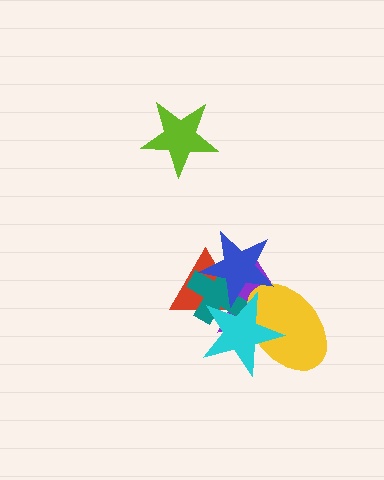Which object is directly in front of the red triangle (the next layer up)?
The purple triangle is directly in front of the red triangle.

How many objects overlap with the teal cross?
4 objects overlap with the teal cross.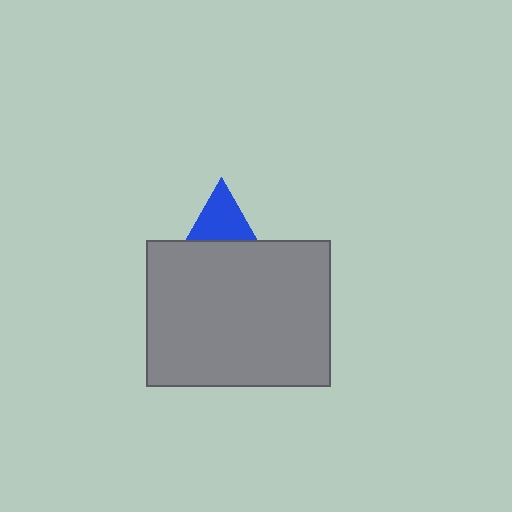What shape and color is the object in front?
The object in front is a gray rectangle.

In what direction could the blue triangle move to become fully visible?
The blue triangle could move up. That would shift it out from behind the gray rectangle entirely.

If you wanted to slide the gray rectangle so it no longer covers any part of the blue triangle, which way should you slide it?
Slide it down — that is the most direct way to separate the two shapes.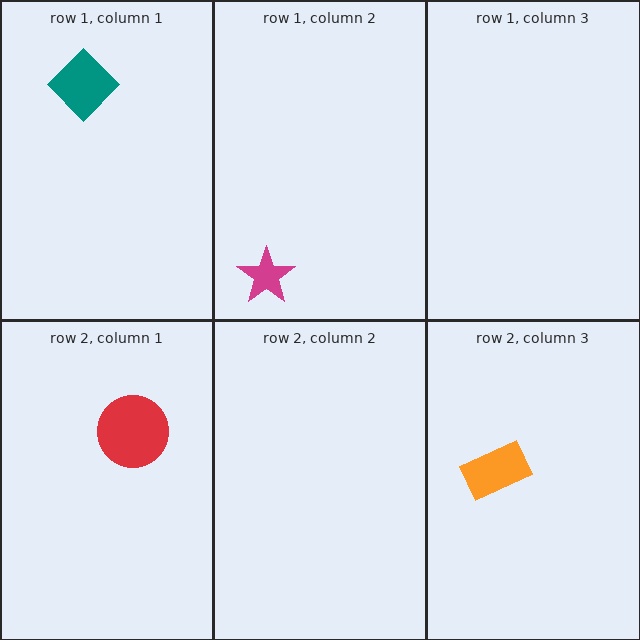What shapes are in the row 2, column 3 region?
The orange rectangle.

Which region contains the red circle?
The row 2, column 1 region.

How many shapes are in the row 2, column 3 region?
1.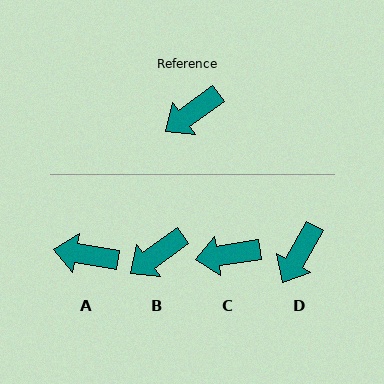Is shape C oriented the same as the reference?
No, it is off by about 27 degrees.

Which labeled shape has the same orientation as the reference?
B.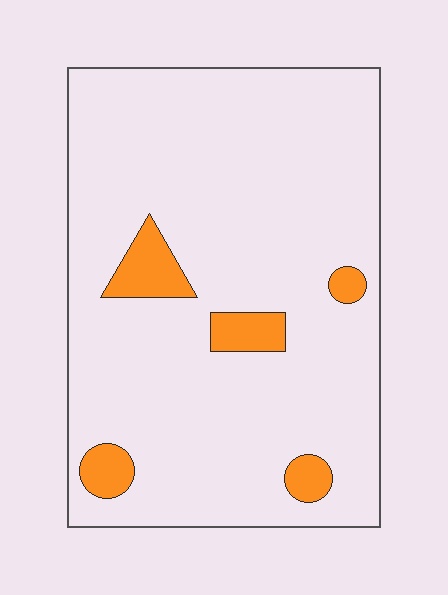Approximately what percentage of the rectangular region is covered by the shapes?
Approximately 10%.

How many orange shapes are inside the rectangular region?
5.